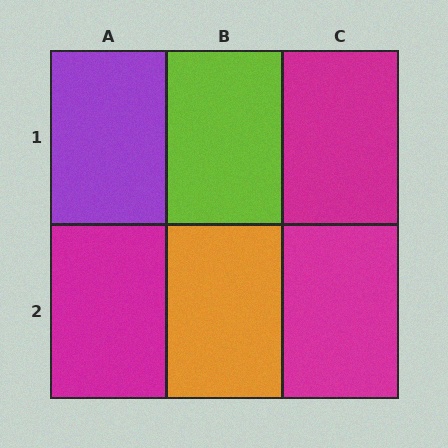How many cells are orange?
1 cell is orange.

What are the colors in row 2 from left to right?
Magenta, orange, magenta.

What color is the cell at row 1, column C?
Magenta.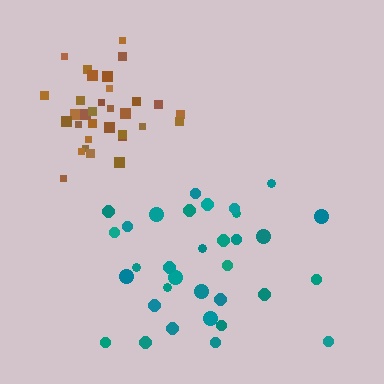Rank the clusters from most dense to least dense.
brown, teal.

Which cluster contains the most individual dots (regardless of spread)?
Teal (33).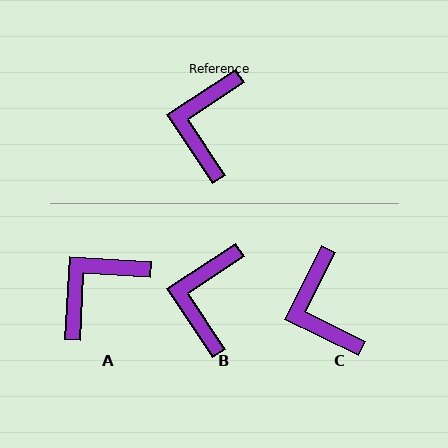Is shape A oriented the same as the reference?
No, it is off by about 37 degrees.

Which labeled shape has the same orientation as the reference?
B.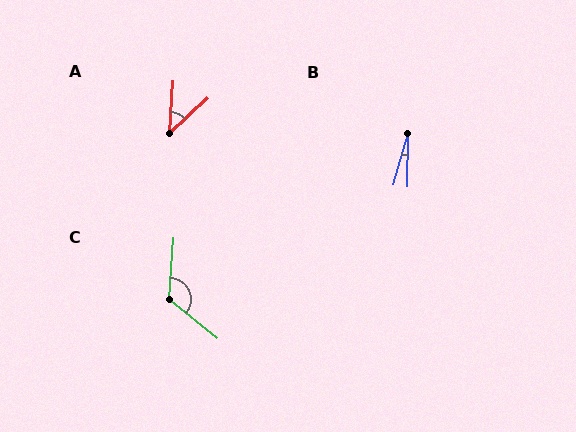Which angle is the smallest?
B, at approximately 15 degrees.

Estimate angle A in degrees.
Approximately 43 degrees.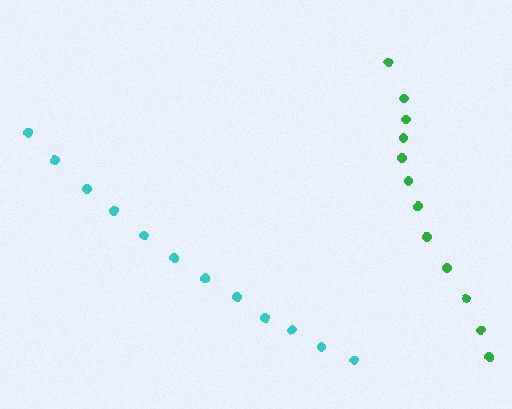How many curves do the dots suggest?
There are 2 distinct paths.